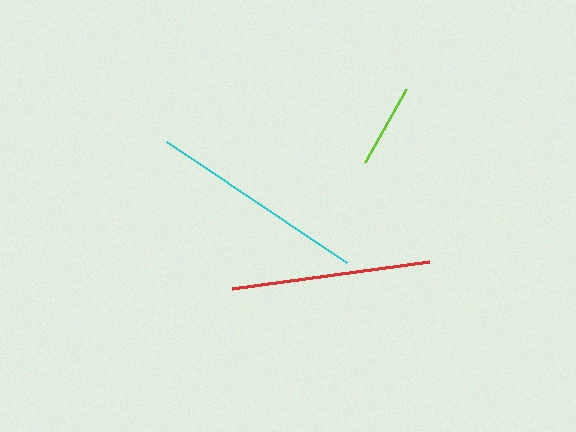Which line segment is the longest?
The cyan line is the longest at approximately 217 pixels.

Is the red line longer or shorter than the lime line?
The red line is longer than the lime line.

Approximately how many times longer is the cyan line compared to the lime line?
The cyan line is approximately 2.6 times the length of the lime line.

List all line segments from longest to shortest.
From longest to shortest: cyan, red, lime.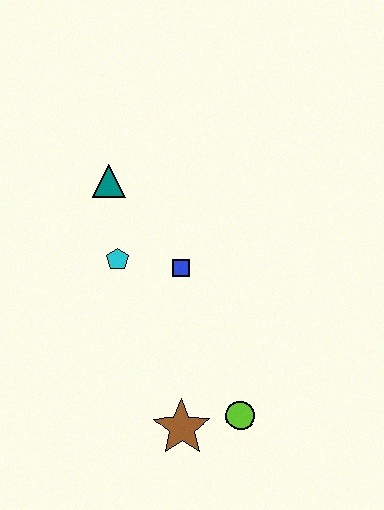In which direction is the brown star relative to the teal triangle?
The brown star is below the teal triangle.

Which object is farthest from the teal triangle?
The lime circle is farthest from the teal triangle.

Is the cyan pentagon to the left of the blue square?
Yes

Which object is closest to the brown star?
The lime circle is closest to the brown star.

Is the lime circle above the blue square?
No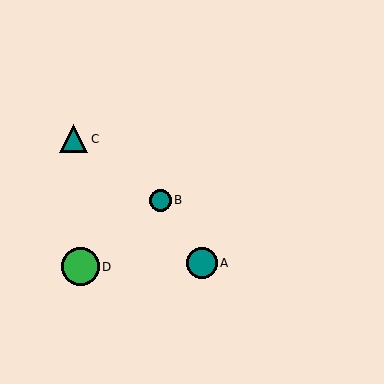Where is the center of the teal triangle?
The center of the teal triangle is at (74, 139).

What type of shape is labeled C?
Shape C is a teal triangle.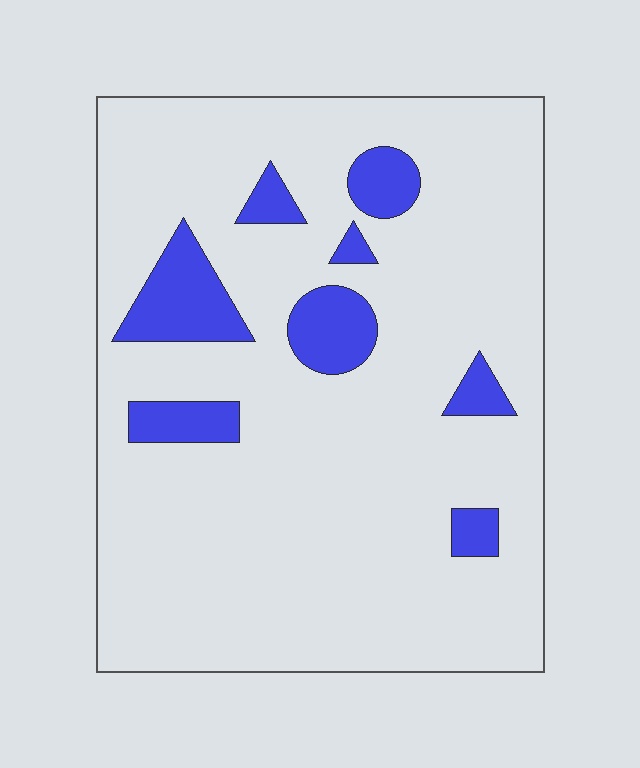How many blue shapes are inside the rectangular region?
8.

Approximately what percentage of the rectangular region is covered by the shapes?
Approximately 15%.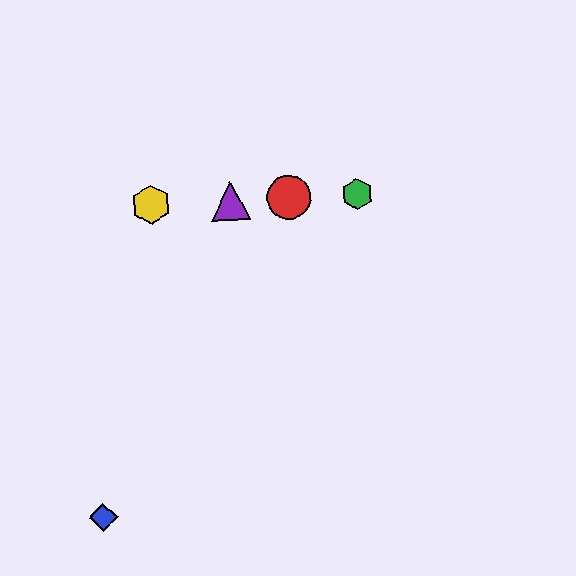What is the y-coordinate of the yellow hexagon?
The yellow hexagon is at y≈205.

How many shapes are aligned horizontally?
4 shapes (the red circle, the green hexagon, the yellow hexagon, the purple triangle) are aligned horizontally.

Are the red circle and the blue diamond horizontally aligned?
No, the red circle is at y≈198 and the blue diamond is at y≈518.